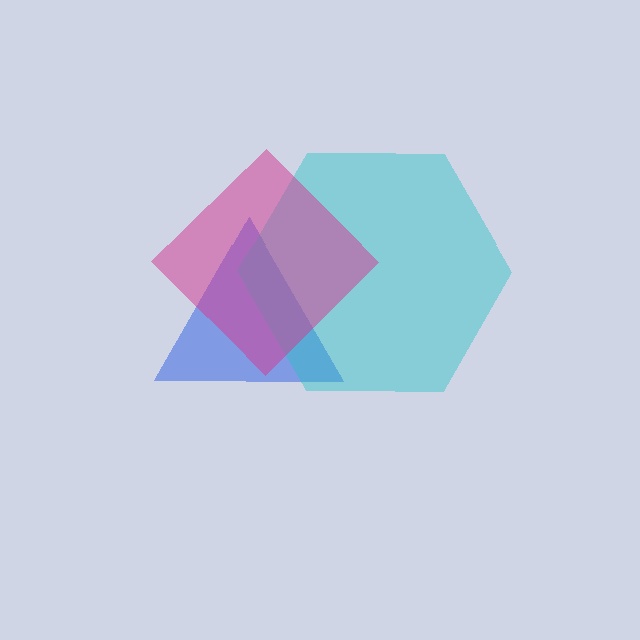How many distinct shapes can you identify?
There are 3 distinct shapes: a blue triangle, a cyan hexagon, a magenta diamond.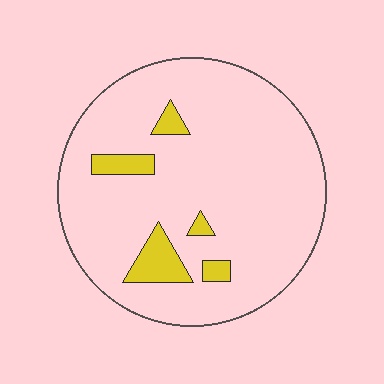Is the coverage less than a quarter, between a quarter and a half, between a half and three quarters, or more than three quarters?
Less than a quarter.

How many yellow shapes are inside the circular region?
5.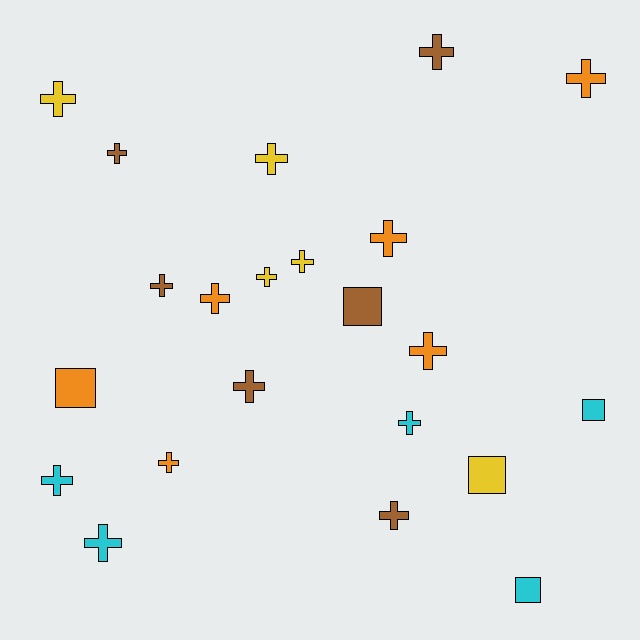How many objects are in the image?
There are 22 objects.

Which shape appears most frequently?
Cross, with 17 objects.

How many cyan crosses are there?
There are 3 cyan crosses.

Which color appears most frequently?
Brown, with 6 objects.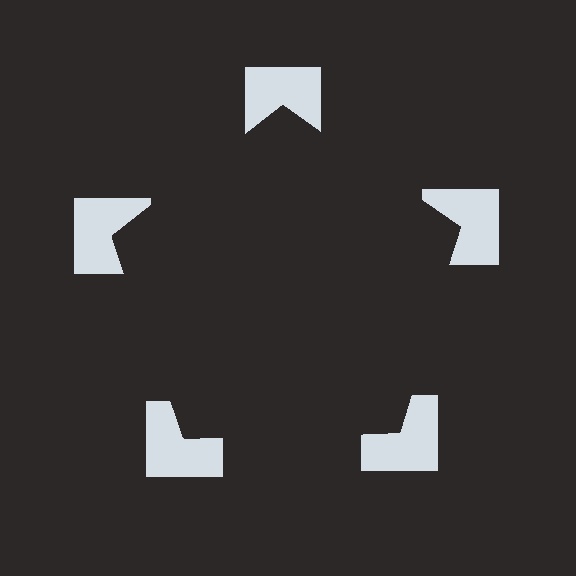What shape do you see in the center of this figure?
An illusory pentagon — its edges are inferred from the aligned wedge cuts in the notched squares, not physically drawn.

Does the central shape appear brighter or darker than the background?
It typically appears slightly darker than the background, even though no actual brightness change is drawn.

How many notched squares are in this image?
There are 5 — one at each vertex of the illusory pentagon.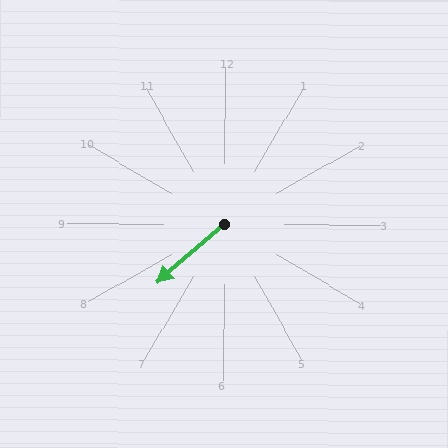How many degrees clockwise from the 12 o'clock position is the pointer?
Approximately 229 degrees.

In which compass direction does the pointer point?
Southwest.